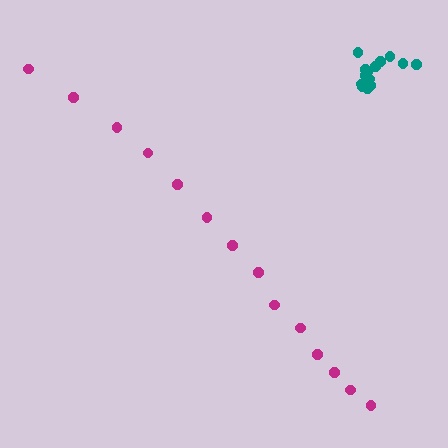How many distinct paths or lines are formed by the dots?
There are 2 distinct paths.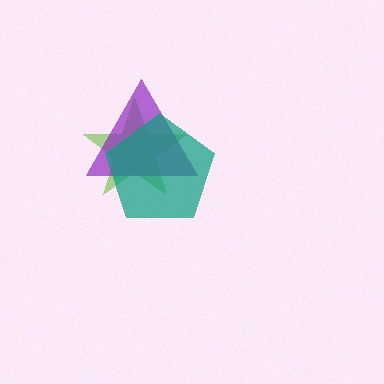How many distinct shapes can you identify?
There are 3 distinct shapes: a lime star, a purple triangle, a teal pentagon.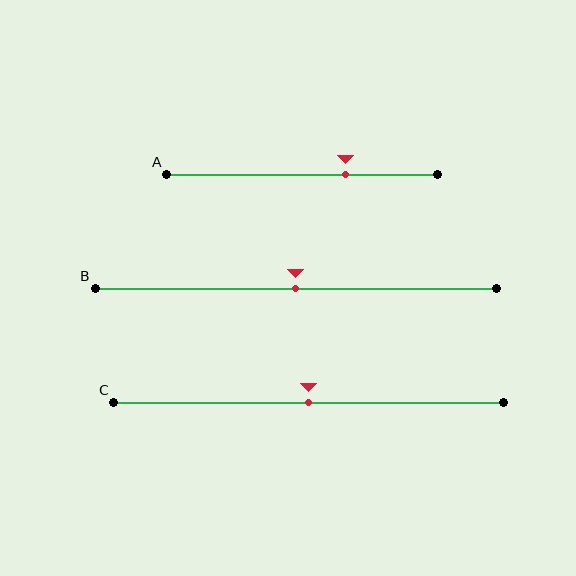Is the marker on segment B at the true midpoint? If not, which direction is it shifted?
Yes, the marker on segment B is at the true midpoint.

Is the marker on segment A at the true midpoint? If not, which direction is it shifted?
No, the marker on segment A is shifted to the right by about 16% of the segment length.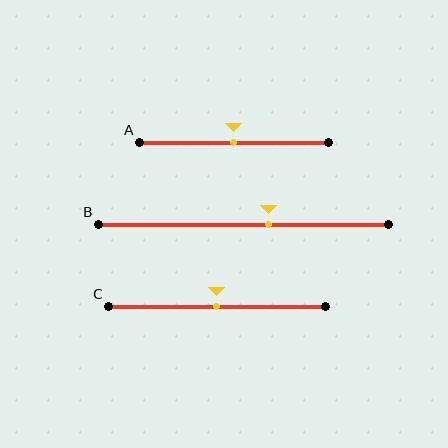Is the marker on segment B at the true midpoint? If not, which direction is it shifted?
No, the marker on segment B is shifted to the right by about 9% of the segment length.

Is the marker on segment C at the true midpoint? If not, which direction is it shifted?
Yes, the marker on segment C is at the true midpoint.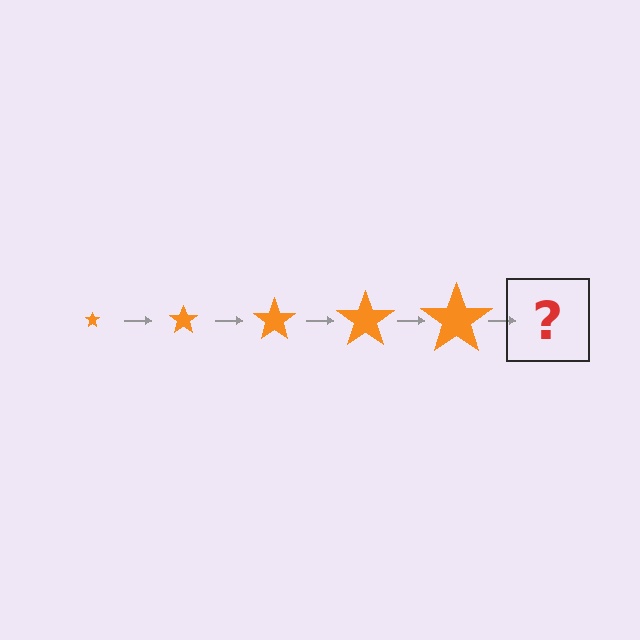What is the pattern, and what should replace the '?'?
The pattern is that the star gets progressively larger each step. The '?' should be an orange star, larger than the previous one.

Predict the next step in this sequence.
The next step is an orange star, larger than the previous one.